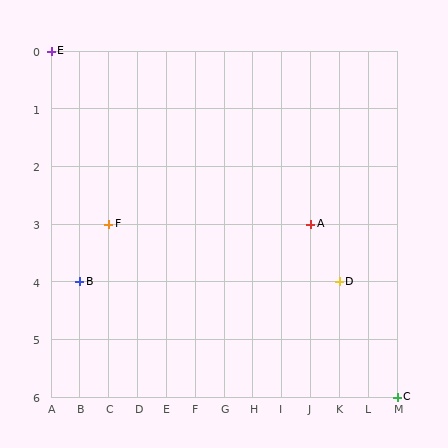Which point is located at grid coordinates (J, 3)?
Point A is at (J, 3).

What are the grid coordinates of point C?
Point C is at grid coordinates (M, 6).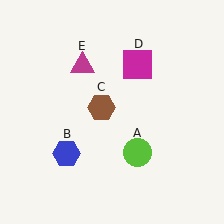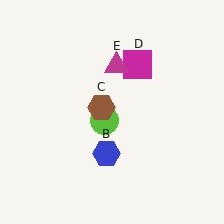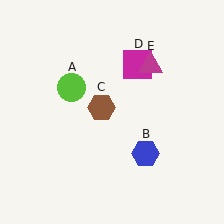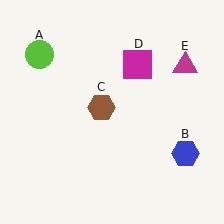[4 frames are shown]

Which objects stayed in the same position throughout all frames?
Brown hexagon (object C) and magenta square (object D) remained stationary.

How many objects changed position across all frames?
3 objects changed position: lime circle (object A), blue hexagon (object B), magenta triangle (object E).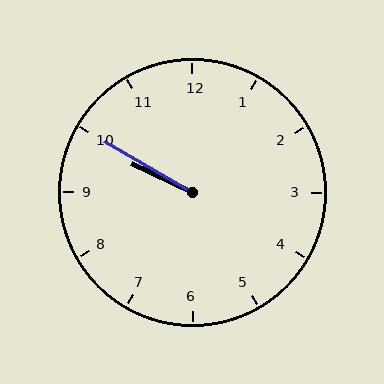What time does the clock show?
9:50.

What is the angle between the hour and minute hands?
Approximately 5 degrees.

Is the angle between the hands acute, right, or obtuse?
It is acute.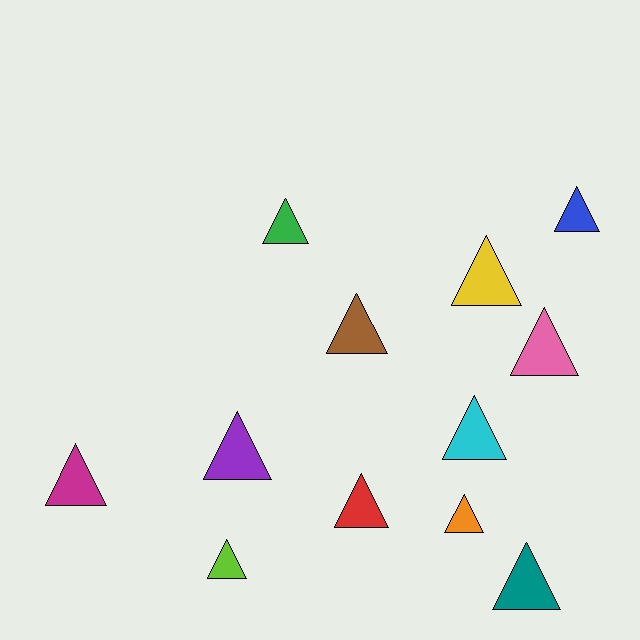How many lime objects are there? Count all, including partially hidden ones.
There is 1 lime object.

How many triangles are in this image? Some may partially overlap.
There are 12 triangles.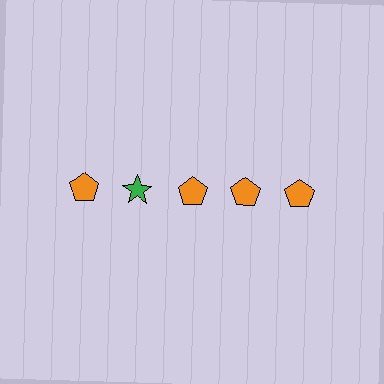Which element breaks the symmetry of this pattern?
The green star in the top row, second from left column breaks the symmetry. All other shapes are orange pentagons.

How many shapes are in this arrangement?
There are 5 shapes arranged in a grid pattern.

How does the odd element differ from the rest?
It differs in both color (green instead of orange) and shape (star instead of pentagon).